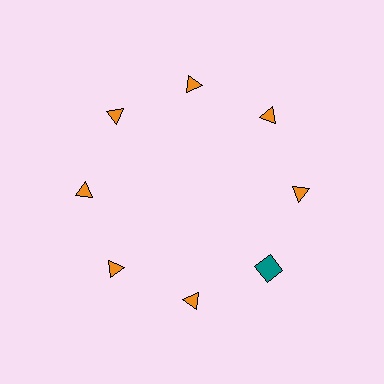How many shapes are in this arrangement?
There are 8 shapes arranged in a ring pattern.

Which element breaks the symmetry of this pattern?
The teal square at roughly the 4 o'clock position breaks the symmetry. All other shapes are orange triangles.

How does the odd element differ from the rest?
It differs in both color (teal instead of orange) and shape (square instead of triangle).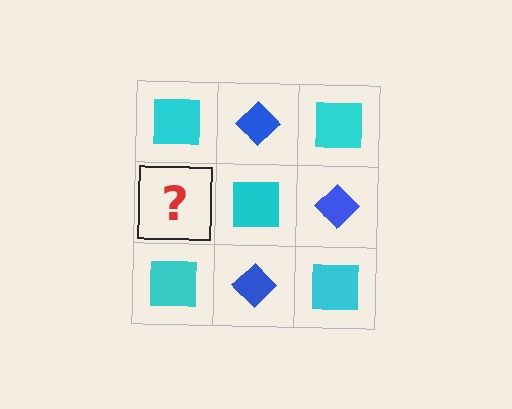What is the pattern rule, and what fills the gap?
The rule is that it alternates cyan square and blue diamond in a checkerboard pattern. The gap should be filled with a blue diamond.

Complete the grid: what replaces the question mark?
The question mark should be replaced with a blue diamond.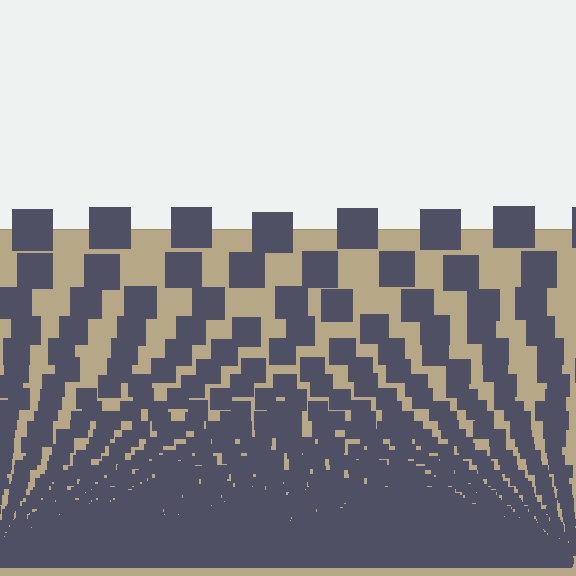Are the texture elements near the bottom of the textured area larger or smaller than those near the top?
Smaller. The gradient is inverted — elements near the bottom are smaller and denser.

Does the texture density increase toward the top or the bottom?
Density increases toward the bottom.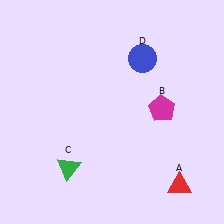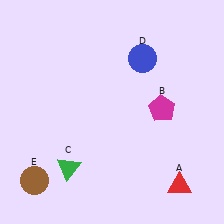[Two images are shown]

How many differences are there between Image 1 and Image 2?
There is 1 difference between the two images.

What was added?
A brown circle (E) was added in Image 2.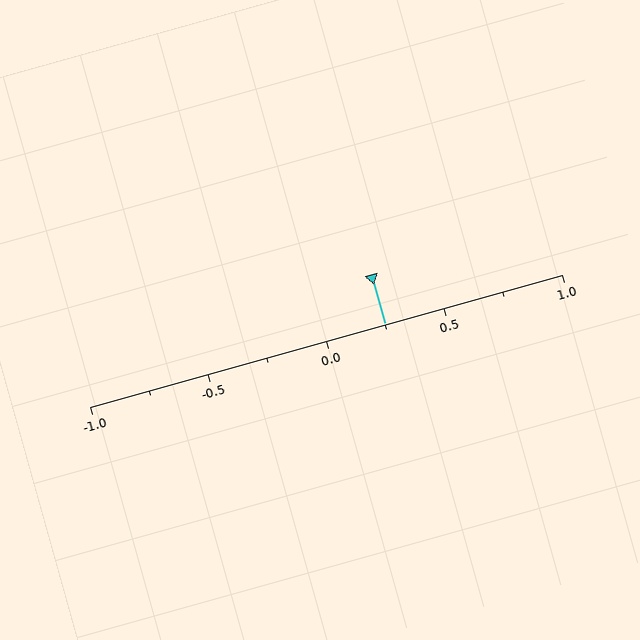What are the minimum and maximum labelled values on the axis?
The axis runs from -1.0 to 1.0.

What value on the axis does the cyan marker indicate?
The marker indicates approximately 0.25.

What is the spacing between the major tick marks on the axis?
The major ticks are spaced 0.5 apart.